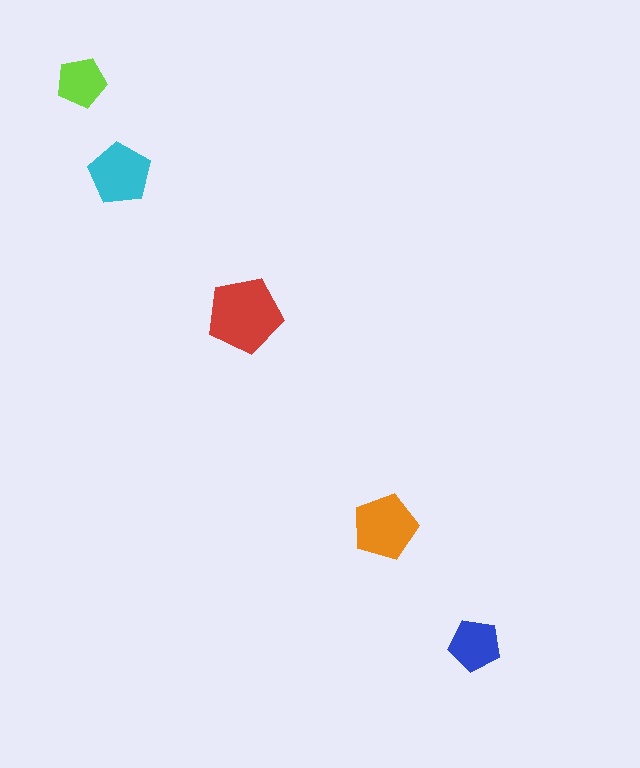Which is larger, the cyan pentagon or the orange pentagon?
The orange one.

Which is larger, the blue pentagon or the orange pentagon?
The orange one.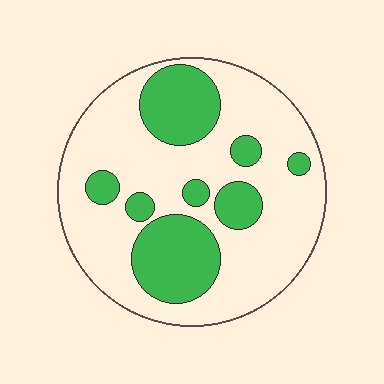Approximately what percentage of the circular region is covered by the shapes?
Approximately 30%.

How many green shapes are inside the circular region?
8.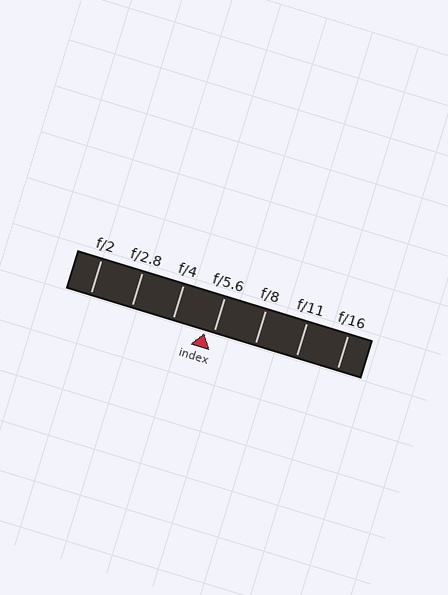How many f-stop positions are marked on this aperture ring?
There are 7 f-stop positions marked.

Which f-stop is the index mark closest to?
The index mark is closest to f/5.6.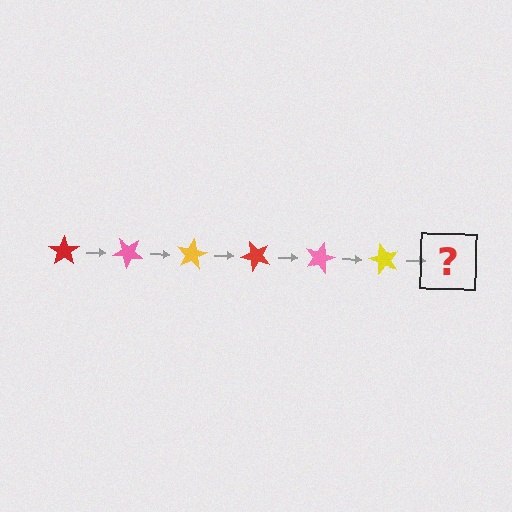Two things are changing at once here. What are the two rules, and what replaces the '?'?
The two rules are that it rotates 40 degrees each step and the color cycles through red, pink, and yellow. The '?' should be a red star, rotated 240 degrees from the start.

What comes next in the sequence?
The next element should be a red star, rotated 240 degrees from the start.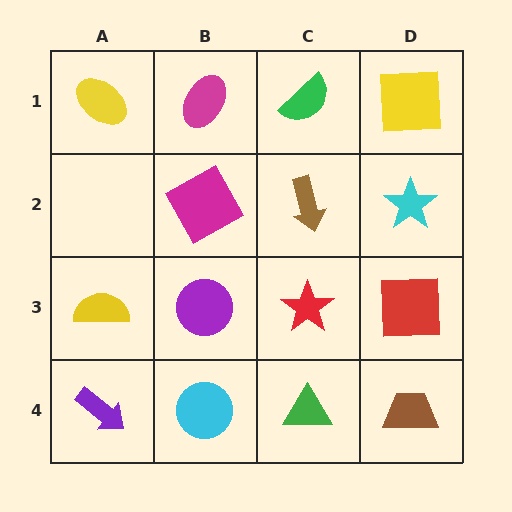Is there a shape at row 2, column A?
No, that cell is empty.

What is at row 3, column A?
A yellow semicircle.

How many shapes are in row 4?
4 shapes.